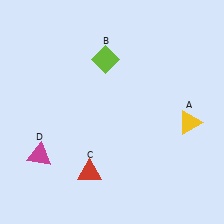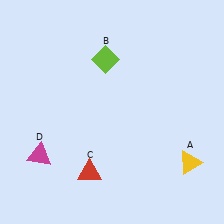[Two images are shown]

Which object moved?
The yellow triangle (A) moved down.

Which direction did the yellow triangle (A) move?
The yellow triangle (A) moved down.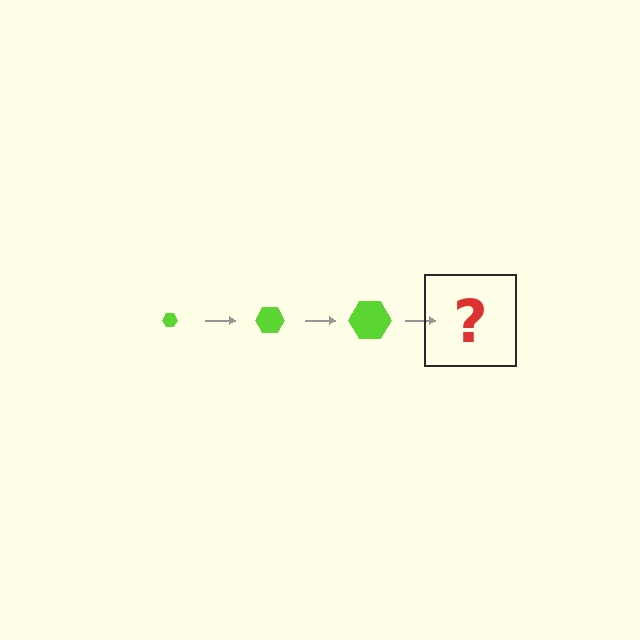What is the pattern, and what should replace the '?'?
The pattern is that the hexagon gets progressively larger each step. The '?' should be a lime hexagon, larger than the previous one.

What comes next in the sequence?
The next element should be a lime hexagon, larger than the previous one.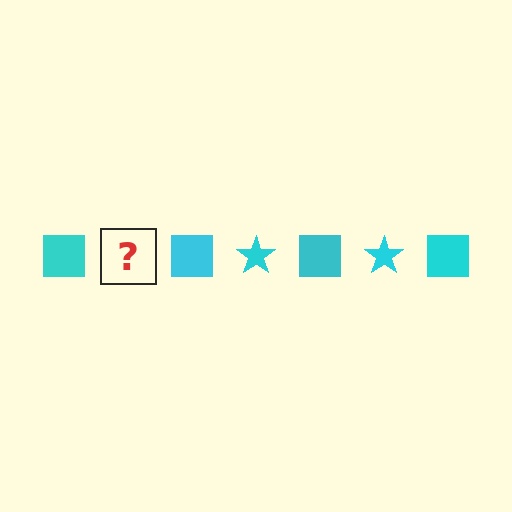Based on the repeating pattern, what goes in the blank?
The blank should be a cyan star.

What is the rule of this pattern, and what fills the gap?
The rule is that the pattern cycles through square, star shapes in cyan. The gap should be filled with a cyan star.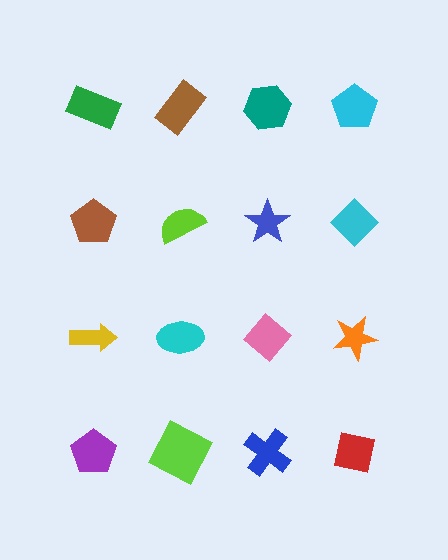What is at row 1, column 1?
A green rectangle.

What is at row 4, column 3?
A blue cross.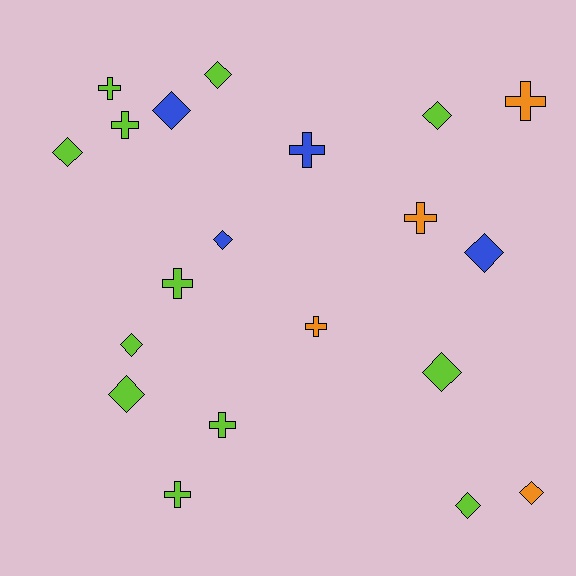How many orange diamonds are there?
There is 1 orange diamond.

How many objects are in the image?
There are 20 objects.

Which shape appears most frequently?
Diamond, with 11 objects.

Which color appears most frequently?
Lime, with 12 objects.